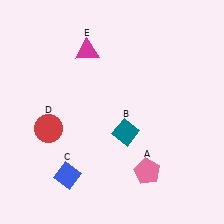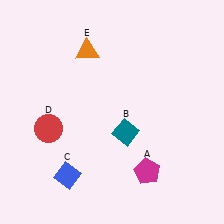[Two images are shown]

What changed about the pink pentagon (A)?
In Image 1, A is pink. In Image 2, it changed to magenta.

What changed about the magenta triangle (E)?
In Image 1, E is magenta. In Image 2, it changed to orange.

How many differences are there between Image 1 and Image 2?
There are 2 differences between the two images.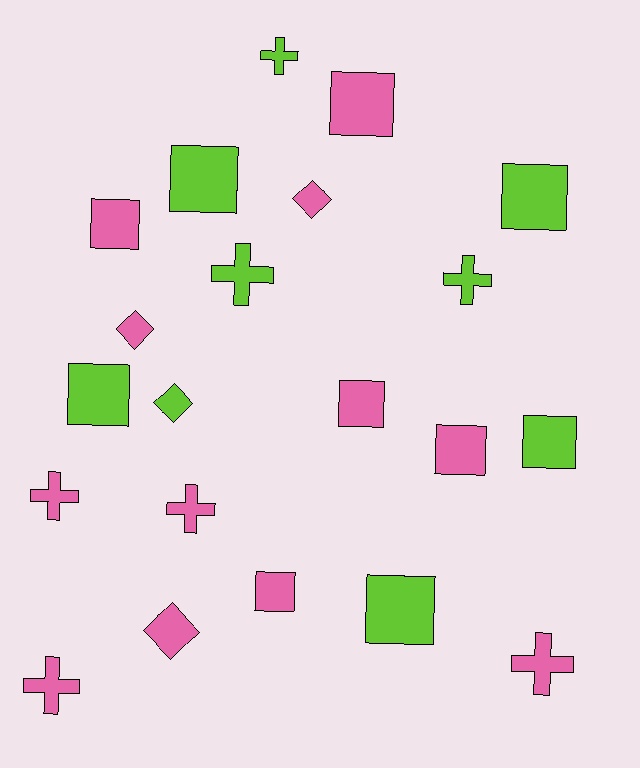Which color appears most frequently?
Pink, with 12 objects.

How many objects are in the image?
There are 21 objects.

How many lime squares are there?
There are 5 lime squares.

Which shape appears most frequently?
Square, with 10 objects.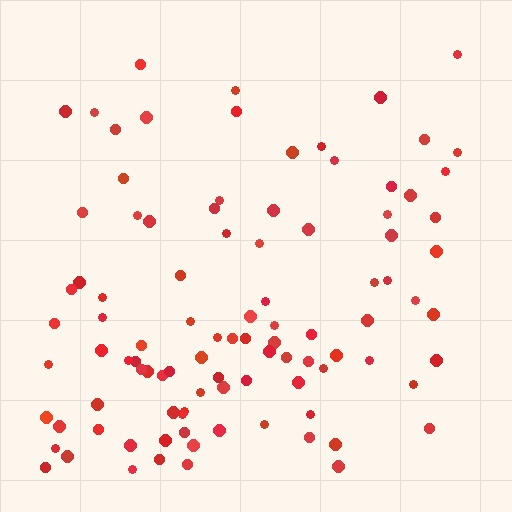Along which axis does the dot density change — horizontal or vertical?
Vertical.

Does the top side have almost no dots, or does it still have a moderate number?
Still a moderate number, just noticeably fewer than the bottom.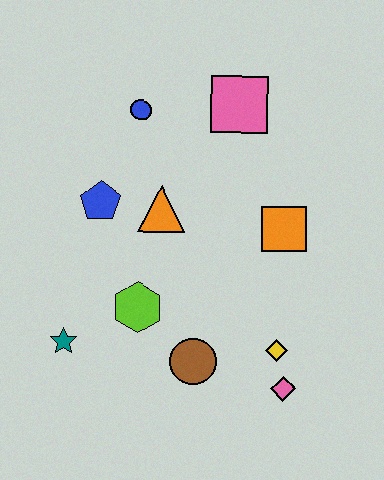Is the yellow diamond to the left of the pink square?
No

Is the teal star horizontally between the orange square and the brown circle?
No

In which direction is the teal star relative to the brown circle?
The teal star is to the left of the brown circle.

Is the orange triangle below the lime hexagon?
No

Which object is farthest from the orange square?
The teal star is farthest from the orange square.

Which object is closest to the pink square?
The blue circle is closest to the pink square.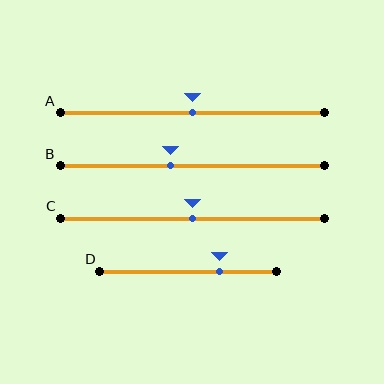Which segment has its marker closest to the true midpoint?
Segment A has its marker closest to the true midpoint.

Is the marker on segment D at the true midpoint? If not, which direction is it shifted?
No, the marker on segment D is shifted to the right by about 18% of the segment length.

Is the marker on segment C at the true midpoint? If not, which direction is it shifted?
Yes, the marker on segment C is at the true midpoint.